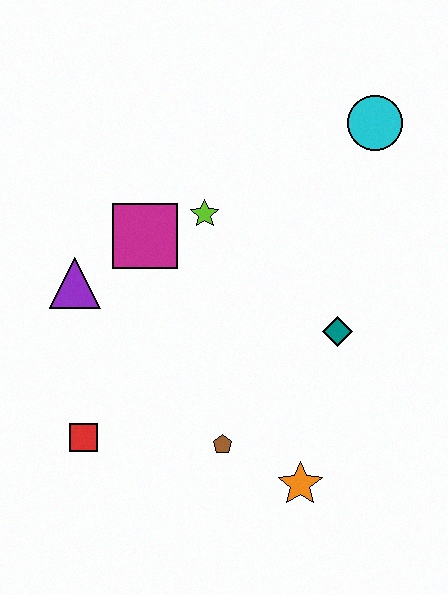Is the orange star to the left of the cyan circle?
Yes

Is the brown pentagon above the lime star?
No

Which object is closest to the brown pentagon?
The orange star is closest to the brown pentagon.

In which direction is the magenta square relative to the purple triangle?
The magenta square is to the right of the purple triangle.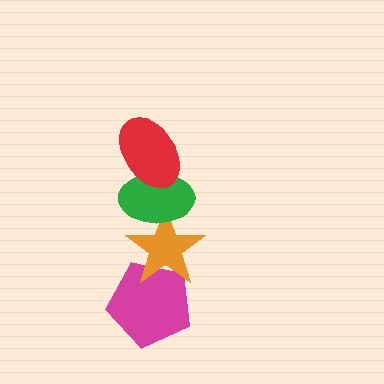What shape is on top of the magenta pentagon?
The orange star is on top of the magenta pentagon.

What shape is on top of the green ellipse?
The red ellipse is on top of the green ellipse.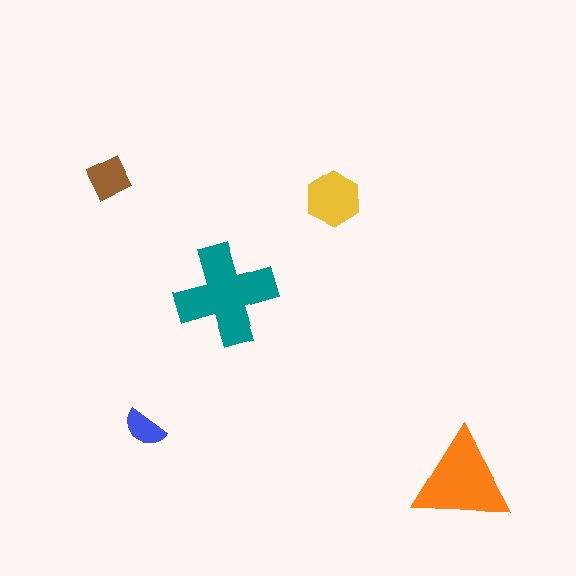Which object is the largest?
The teal cross.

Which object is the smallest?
The blue semicircle.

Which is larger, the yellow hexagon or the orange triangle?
The orange triangle.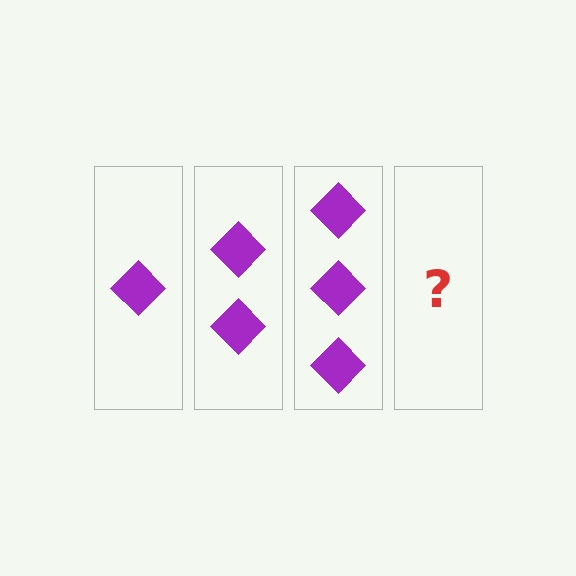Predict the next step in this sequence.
The next step is 4 diamonds.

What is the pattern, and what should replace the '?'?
The pattern is that each step adds one more diamond. The '?' should be 4 diamonds.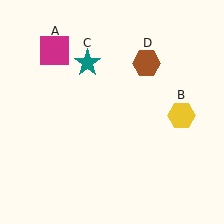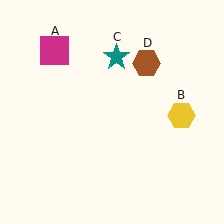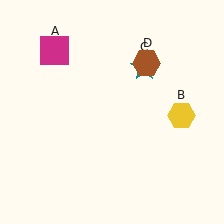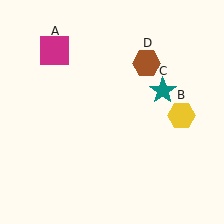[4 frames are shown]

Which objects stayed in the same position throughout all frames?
Magenta square (object A) and yellow hexagon (object B) and brown hexagon (object D) remained stationary.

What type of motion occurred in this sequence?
The teal star (object C) rotated clockwise around the center of the scene.